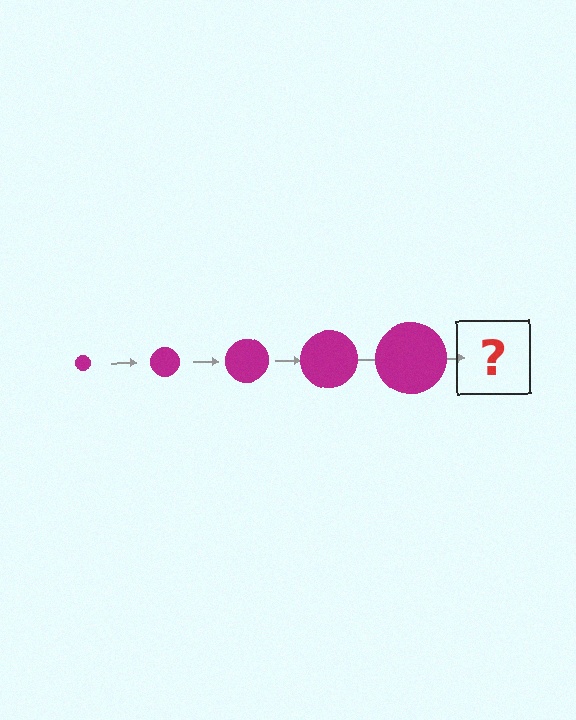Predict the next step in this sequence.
The next step is a magenta circle, larger than the previous one.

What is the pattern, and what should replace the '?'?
The pattern is that the circle gets progressively larger each step. The '?' should be a magenta circle, larger than the previous one.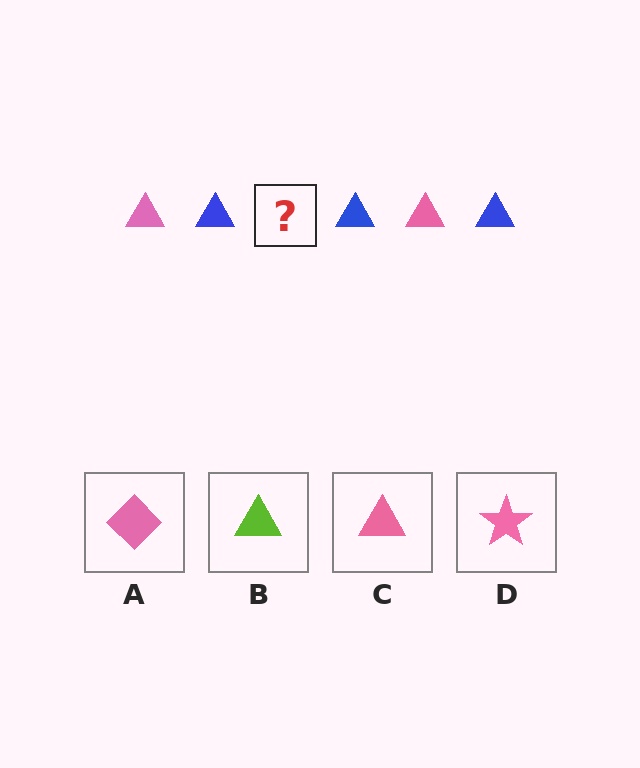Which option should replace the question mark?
Option C.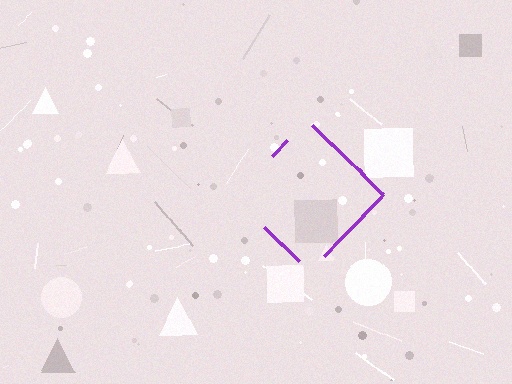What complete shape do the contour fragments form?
The contour fragments form a diamond.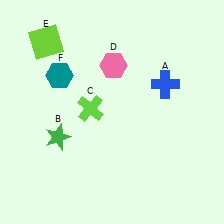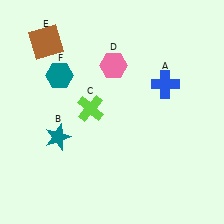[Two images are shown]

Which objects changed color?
B changed from green to teal. E changed from lime to brown.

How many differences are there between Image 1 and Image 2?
There are 2 differences between the two images.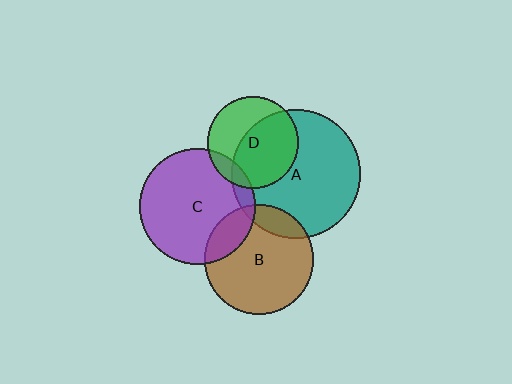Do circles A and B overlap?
Yes.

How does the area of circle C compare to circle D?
Approximately 1.6 times.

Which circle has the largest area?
Circle A (teal).